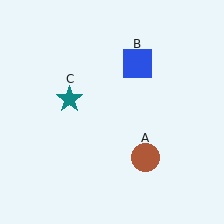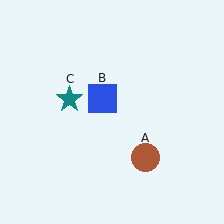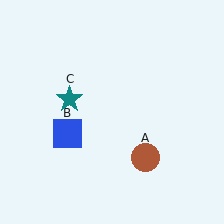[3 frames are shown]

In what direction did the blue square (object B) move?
The blue square (object B) moved down and to the left.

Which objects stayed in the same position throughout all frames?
Brown circle (object A) and teal star (object C) remained stationary.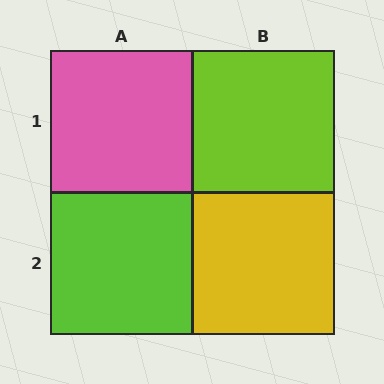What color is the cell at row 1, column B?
Lime.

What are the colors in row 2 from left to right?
Lime, yellow.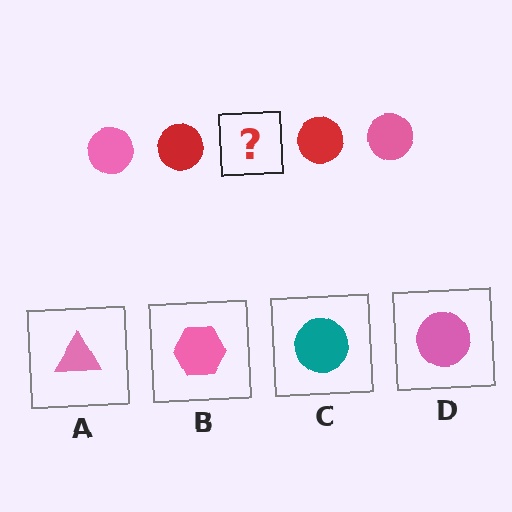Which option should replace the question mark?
Option D.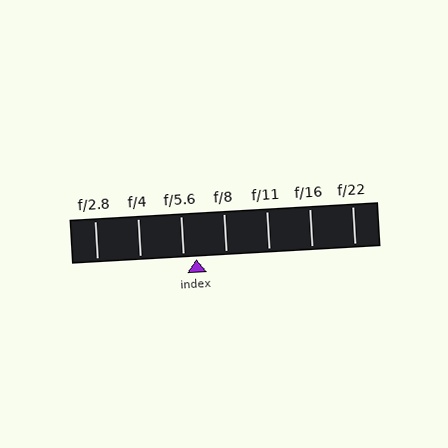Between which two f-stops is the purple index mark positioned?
The index mark is between f/5.6 and f/8.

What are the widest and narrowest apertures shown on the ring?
The widest aperture shown is f/2.8 and the narrowest is f/22.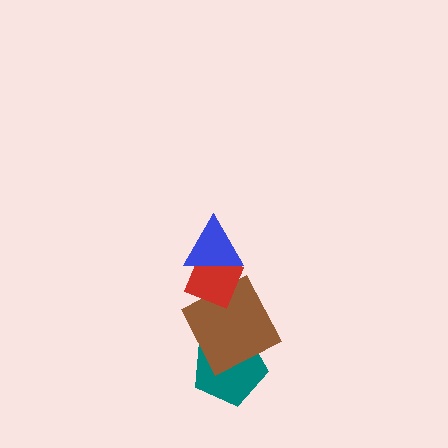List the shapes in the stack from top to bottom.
From top to bottom: the blue triangle, the red diamond, the brown square, the teal pentagon.